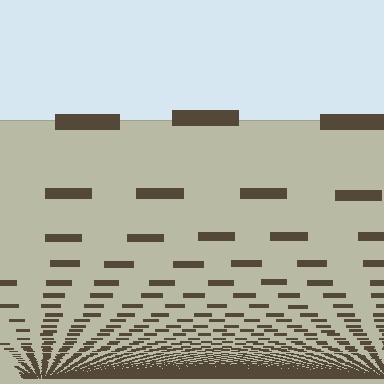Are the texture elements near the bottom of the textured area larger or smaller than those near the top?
Smaller. The gradient is inverted — elements near the bottom are smaller and denser.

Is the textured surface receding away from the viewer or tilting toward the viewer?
The surface appears to tilt toward the viewer. Texture elements get larger and sparser toward the top.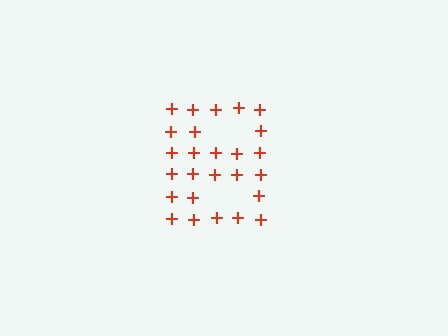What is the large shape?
The large shape is the letter B.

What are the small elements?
The small elements are plus signs.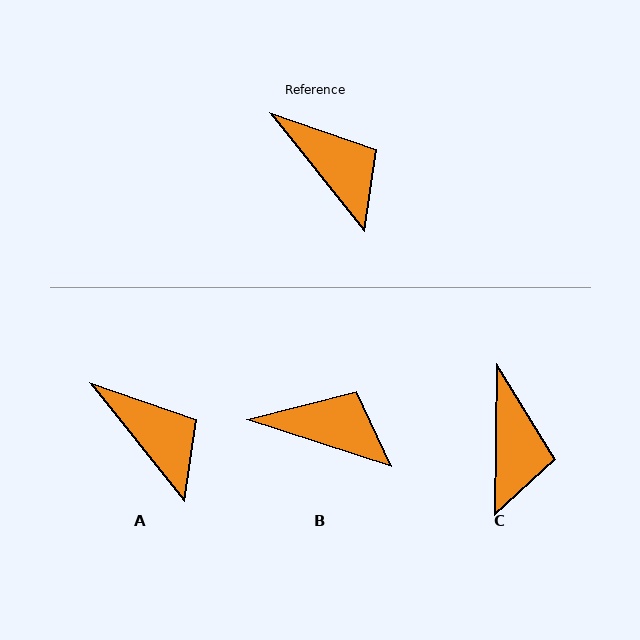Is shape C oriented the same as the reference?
No, it is off by about 39 degrees.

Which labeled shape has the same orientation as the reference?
A.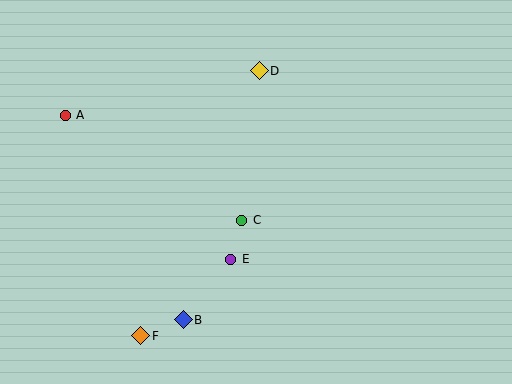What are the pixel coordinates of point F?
Point F is at (141, 336).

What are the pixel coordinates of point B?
Point B is at (183, 320).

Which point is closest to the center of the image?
Point C at (242, 220) is closest to the center.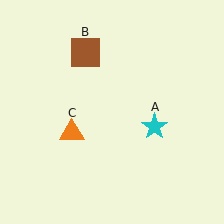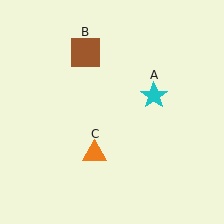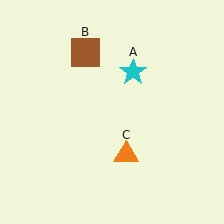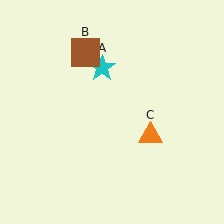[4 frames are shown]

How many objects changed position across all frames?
2 objects changed position: cyan star (object A), orange triangle (object C).